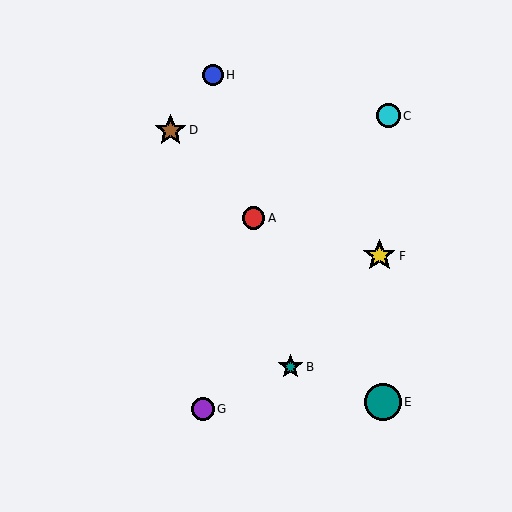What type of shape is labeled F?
Shape F is a yellow star.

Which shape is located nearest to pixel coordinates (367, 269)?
The yellow star (labeled F) at (379, 256) is nearest to that location.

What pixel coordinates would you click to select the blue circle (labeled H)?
Click at (213, 75) to select the blue circle H.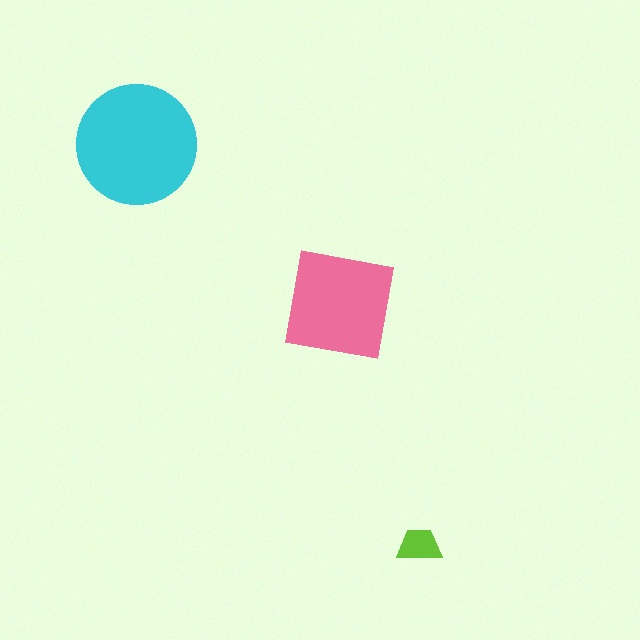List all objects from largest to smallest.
The cyan circle, the pink square, the lime trapezoid.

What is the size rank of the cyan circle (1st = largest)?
1st.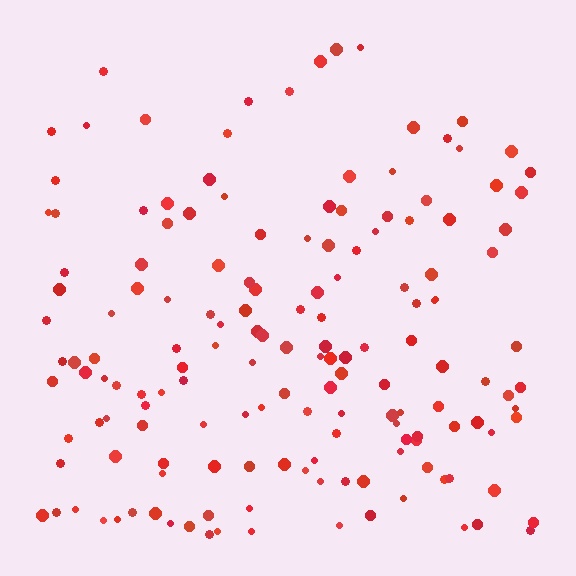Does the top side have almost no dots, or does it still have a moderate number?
Still a moderate number, just noticeably fewer than the bottom.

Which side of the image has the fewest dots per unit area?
The top.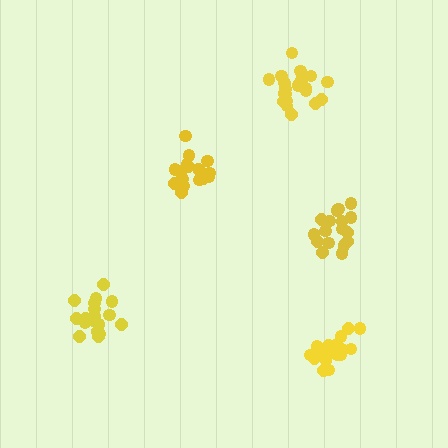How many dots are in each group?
Group 1: 18 dots, Group 2: 17 dots, Group 3: 20 dots, Group 4: 20 dots, Group 5: 18 dots (93 total).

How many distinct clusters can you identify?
There are 5 distinct clusters.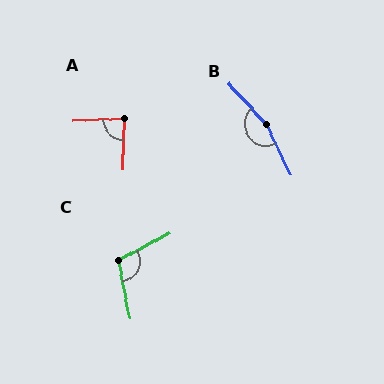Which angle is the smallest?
A, at approximately 86 degrees.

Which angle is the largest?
B, at approximately 163 degrees.